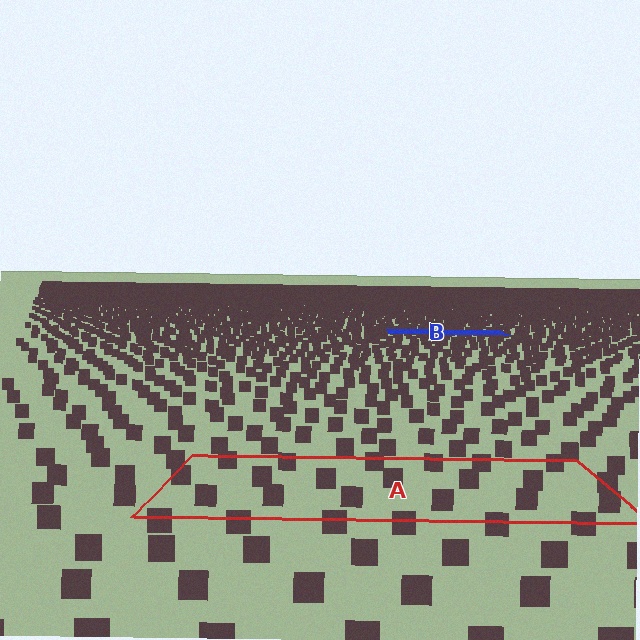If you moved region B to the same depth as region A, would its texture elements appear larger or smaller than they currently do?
They would appear larger. At a closer depth, the same texture elements are projected at a bigger on-screen size.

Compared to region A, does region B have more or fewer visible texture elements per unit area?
Region B has more texture elements per unit area — they are packed more densely because it is farther away.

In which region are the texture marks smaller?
The texture marks are smaller in region B, because it is farther away.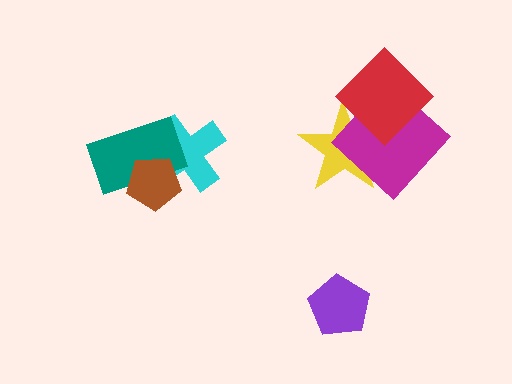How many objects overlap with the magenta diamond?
2 objects overlap with the magenta diamond.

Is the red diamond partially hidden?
No, no other shape covers it.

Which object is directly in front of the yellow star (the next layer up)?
The magenta diamond is directly in front of the yellow star.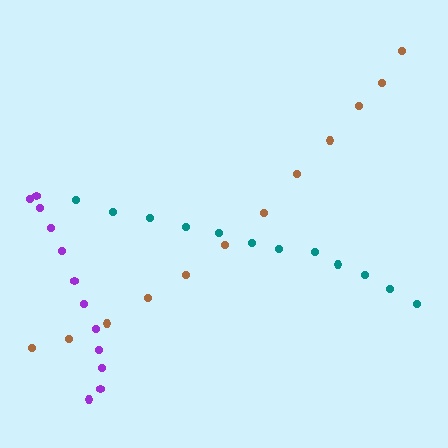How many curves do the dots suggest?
There are 3 distinct paths.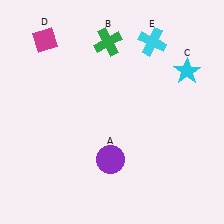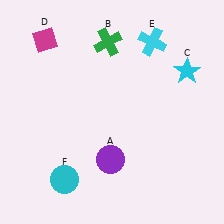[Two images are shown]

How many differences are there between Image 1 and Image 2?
There is 1 difference between the two images.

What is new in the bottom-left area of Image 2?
A cyan circle (F) was added in the bottom-left area of Image 2.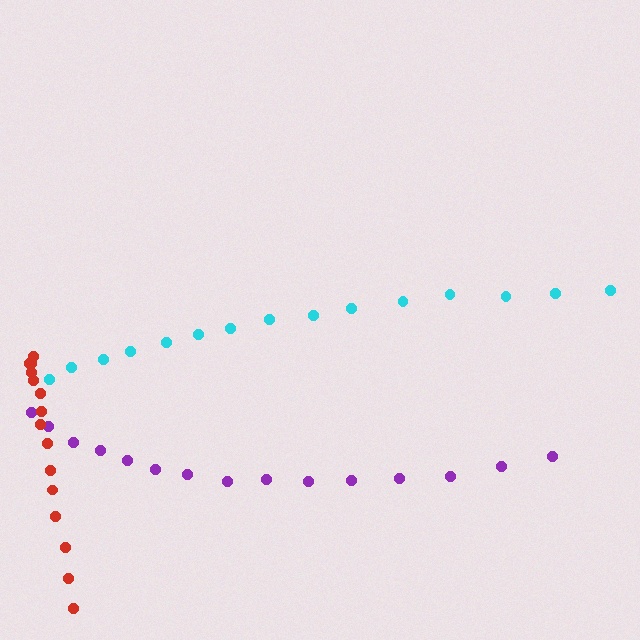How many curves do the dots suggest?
There are 3 distinct paths.